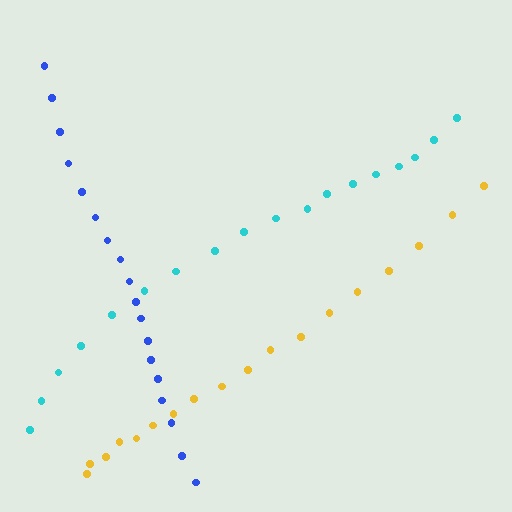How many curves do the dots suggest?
There are 3 distinct paths.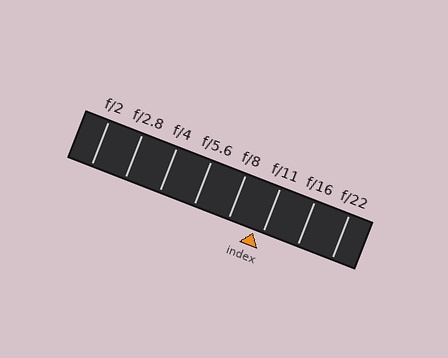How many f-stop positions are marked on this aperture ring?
There are 8 f-stop positions marked.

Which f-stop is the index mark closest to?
The index mark is closest to f/11.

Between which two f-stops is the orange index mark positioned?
The index mark is between f/8 and f/11.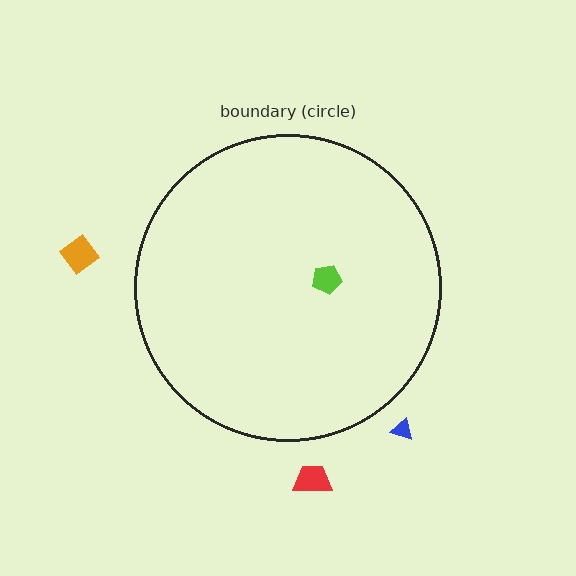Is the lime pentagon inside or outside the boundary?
Inside.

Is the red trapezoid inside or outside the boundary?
Outside.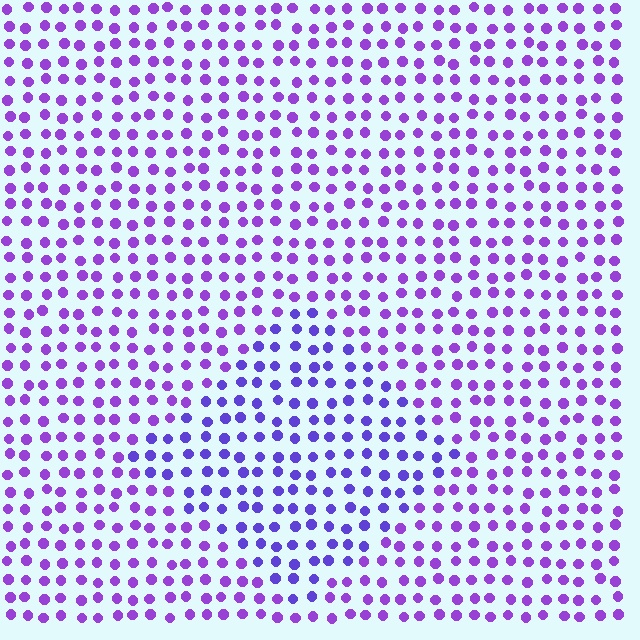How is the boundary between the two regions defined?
The boundary is defined purely by a slight shift in hue (about 24 degrees). Spacing, size, and orientation are identical on both sides.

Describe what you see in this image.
The image is filled with small purple elements in a uniform arrangement. A diamond-shaped region is visible where the elements are tinted to a slightly different hue, forming a subtle color boundary.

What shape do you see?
I see a diamond.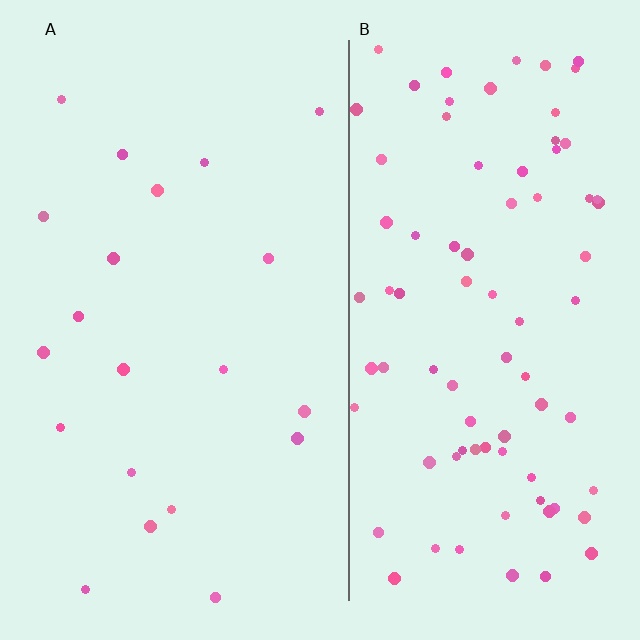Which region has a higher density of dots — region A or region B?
B (the right).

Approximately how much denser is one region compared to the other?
Approximately 4.1× — region B over region A.